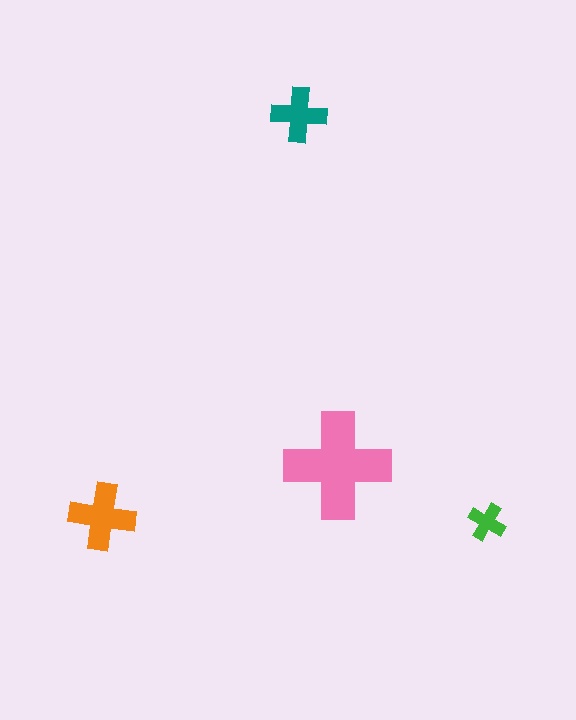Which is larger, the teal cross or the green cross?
The teal one.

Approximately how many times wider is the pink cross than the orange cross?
About 1.5 times wider.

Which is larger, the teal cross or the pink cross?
The pink one.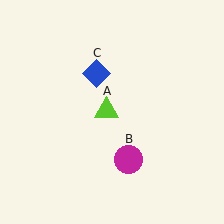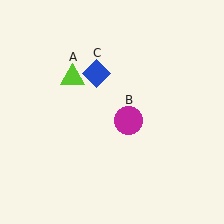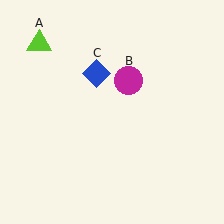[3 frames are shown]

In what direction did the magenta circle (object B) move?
The magenta circle (object B) moved up.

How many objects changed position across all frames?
2 objects changed position: lime triangle (object A), magenta circle (object B).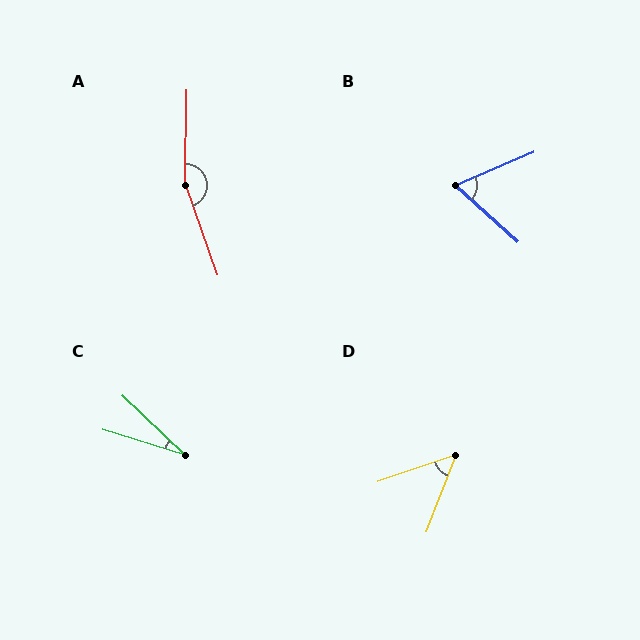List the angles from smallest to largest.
C (26°), D (51°), B (65°), A (160°).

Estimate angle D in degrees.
Approximately 51 degrees.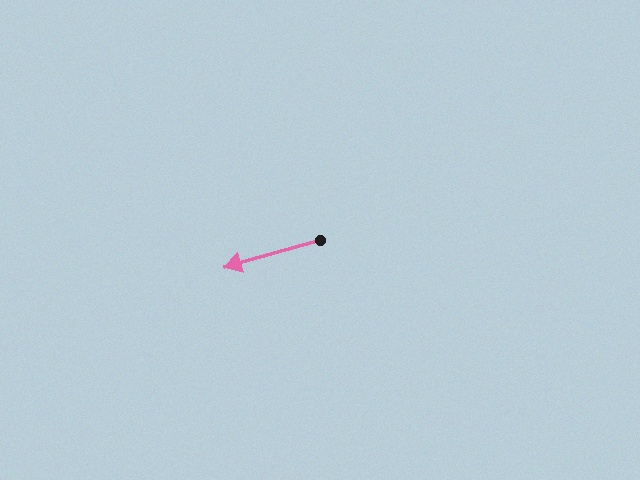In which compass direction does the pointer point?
West.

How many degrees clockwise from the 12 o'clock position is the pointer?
Approximately 254 degrees.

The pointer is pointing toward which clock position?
Roughly 8 o'clock.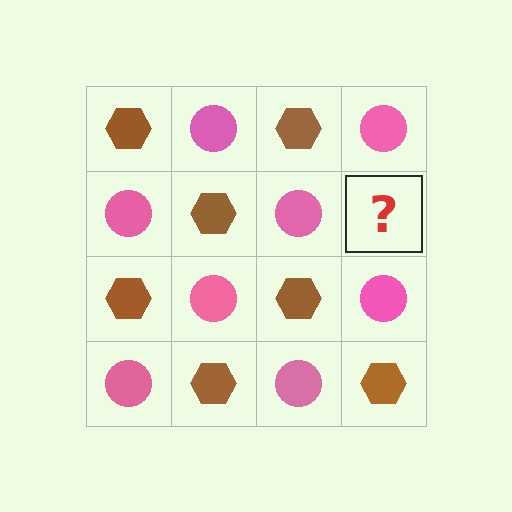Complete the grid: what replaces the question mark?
The question mark should be replaced with a brown hexagon.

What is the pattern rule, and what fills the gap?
The rule is that it alternates brown hexagon and pink circle in a checkerboard pattern. The gap should be filled with a brown hexagon.